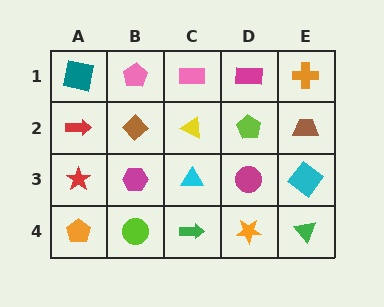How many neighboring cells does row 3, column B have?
4.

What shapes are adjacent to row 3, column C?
A yellow triangle (row 2, column C), a green arrow (row 4, column C), a magenta hexagon (row 3, column B), a magenta circle (row 3, column D).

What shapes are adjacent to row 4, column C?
A cyan triangle (row 3, column C), a lime circle (row 4, column B), an orange star (row 4, column D).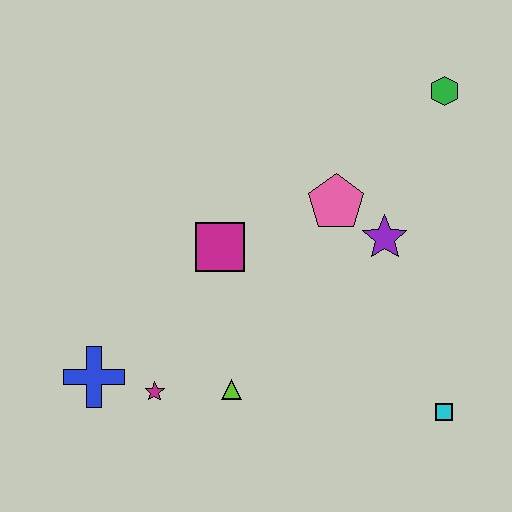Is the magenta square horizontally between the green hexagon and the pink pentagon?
No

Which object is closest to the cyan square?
The purple star is closest to the cyan square.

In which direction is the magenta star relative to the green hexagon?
The magenta star is below the green hexagon.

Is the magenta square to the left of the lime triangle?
Yes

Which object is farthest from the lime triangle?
The green hexagon is farthest from the lime triangle.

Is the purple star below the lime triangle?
No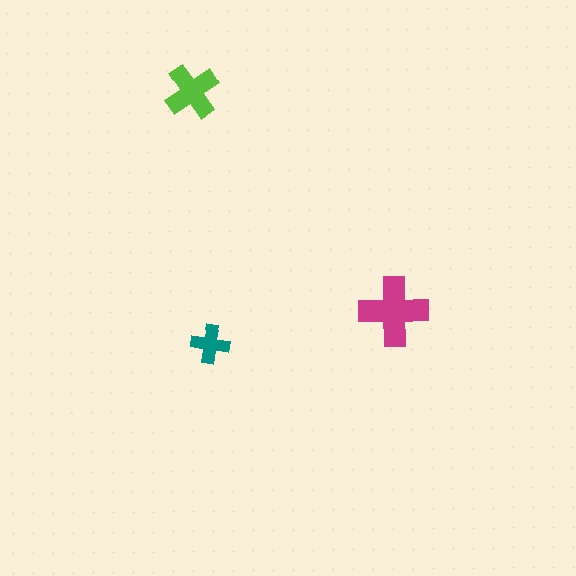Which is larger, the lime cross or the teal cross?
The lime one.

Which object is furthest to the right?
The magenta cross is rightmost.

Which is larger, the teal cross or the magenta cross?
The magenta one.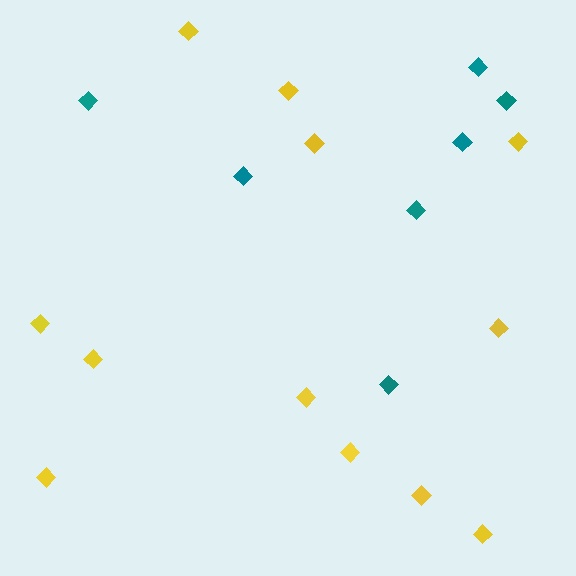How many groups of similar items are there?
There are 2 groups: one group of yellow diamonds (12) and one group of teal diamonds (7).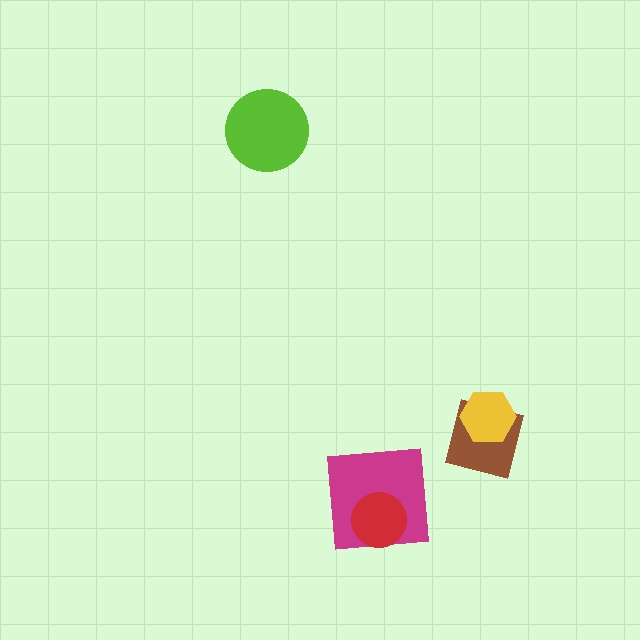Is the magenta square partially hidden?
Yes, it is partially covered by another shape.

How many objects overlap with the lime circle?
0 objects overlap with the lime circle.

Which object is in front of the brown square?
The yellow hexagon is in front of the brown square.